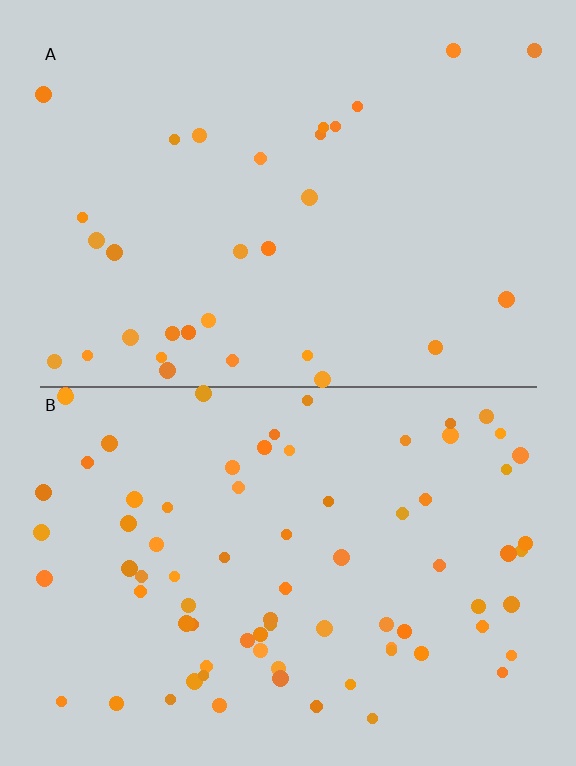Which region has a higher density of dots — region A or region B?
B (the bottom).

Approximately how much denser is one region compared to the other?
Approximately 2.5× — region B over region A.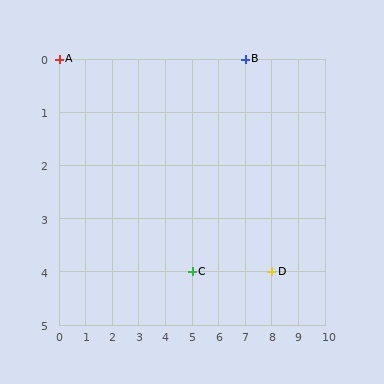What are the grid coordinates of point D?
Point D is at grid coordinates (8, 4).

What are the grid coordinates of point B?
Point B is at grid coordinates (7, 0).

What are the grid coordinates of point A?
Point A is at grid coordinates (0, 0).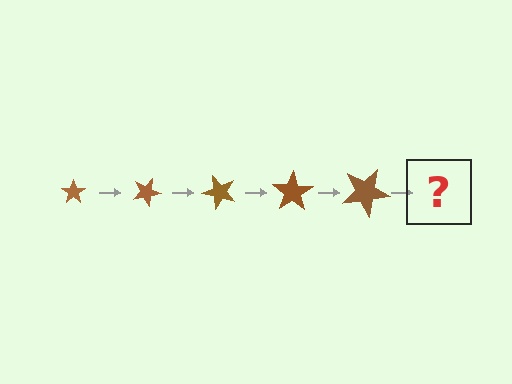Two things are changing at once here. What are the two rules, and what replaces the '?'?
The two rules are that the star grows larger each step and it rotates 25 degrees each step. The '?' should be a star, larger than the previous one and rotated 125 degrees from the start.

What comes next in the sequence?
The next element should be a star, larger than the previous one and rotated 125 degrees from the start.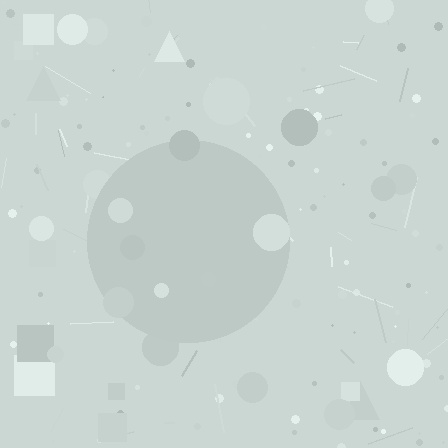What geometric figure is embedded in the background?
A circle is embedded in the background.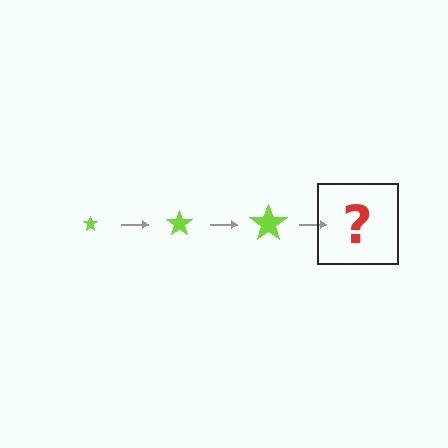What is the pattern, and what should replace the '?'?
The pattern is that the star gets progressively larger each step. The '?' should be a lime star, larger than the previous one.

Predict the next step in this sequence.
The next step is a lime star, larger than the previous one.